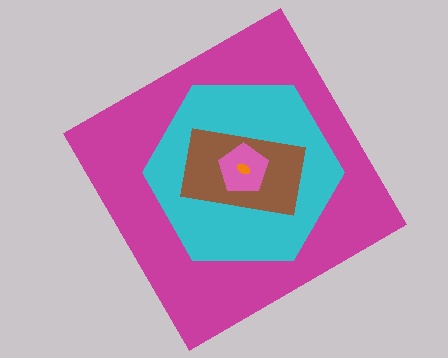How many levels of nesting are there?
5.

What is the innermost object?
The orange ellipse.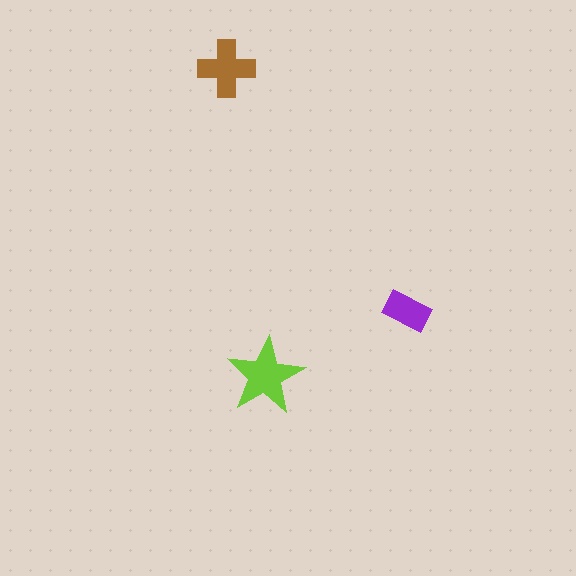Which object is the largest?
The lime star.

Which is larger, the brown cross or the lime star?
The lime star.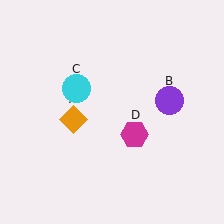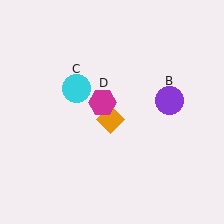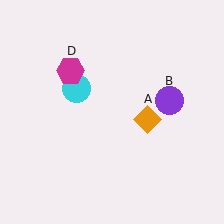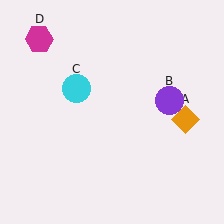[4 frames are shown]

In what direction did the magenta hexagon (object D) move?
The magenta hexagon (object D) moved up and to the left.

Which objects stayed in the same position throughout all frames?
Purple circle (object B) and cyan circle (object C) remained stationary.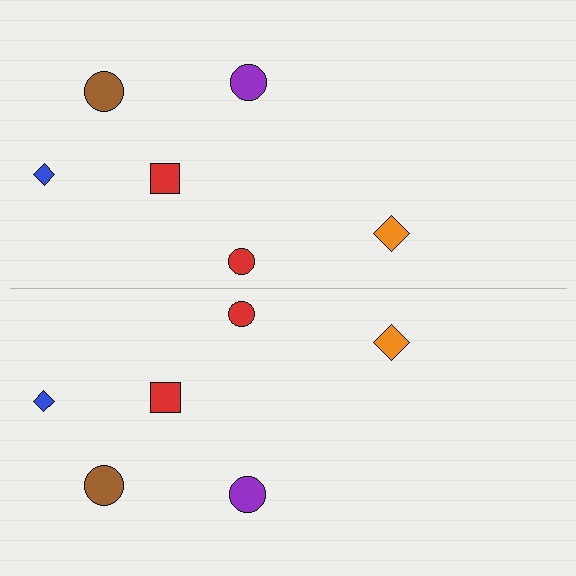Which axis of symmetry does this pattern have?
The pattern has a horizontal axis of symmetry running through the center of the image.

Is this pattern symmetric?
Yes, this pattern has bilateral (reflection) symmetry.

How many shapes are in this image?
There are 12 shapes in this image.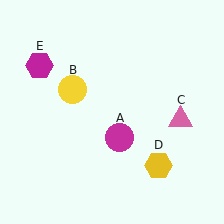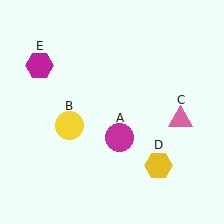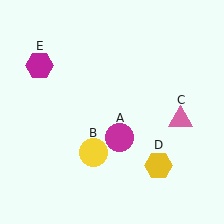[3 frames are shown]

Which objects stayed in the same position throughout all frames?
Magenta circle (object A) and pink triangle (object C) and yellow hexagon (object D) and magenta hexagon (object E) remained stationary.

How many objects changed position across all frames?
1 object changed position: yellow circle (object B).